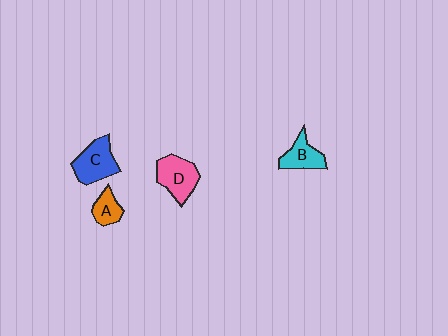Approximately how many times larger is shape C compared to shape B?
Approximately 1.3 times.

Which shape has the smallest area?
Shape A (orange).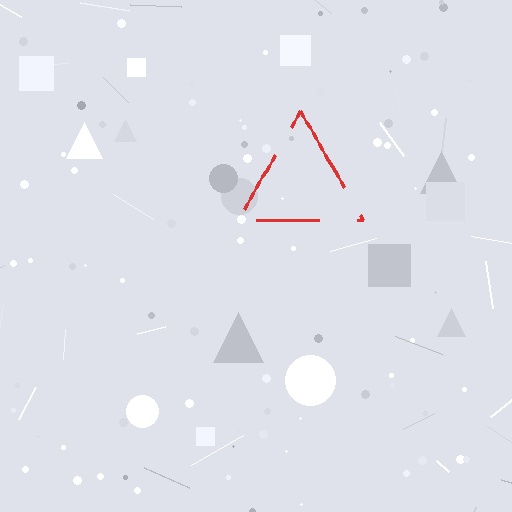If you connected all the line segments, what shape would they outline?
They would outline a triangle.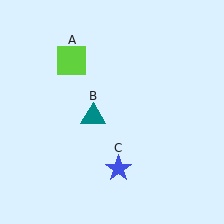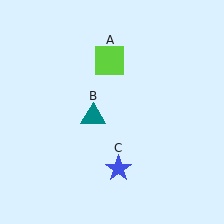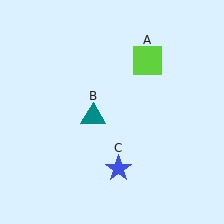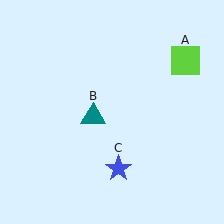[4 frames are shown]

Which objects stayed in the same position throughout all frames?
Teal triangle (object B) and blue star (object C) remained stationary.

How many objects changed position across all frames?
1 object changed position: lime square (object A).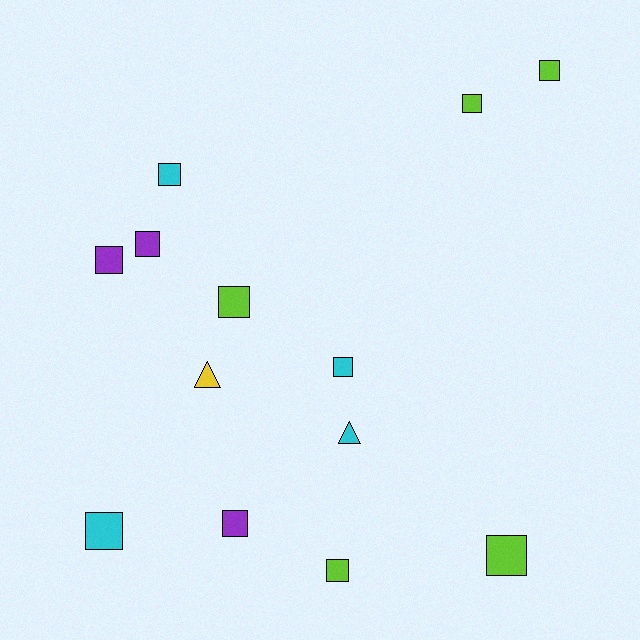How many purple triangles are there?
There are no purple triangles.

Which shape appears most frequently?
Square, with 11 objects.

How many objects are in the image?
There are 13 objects.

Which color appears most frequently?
Lime, with 5 objects.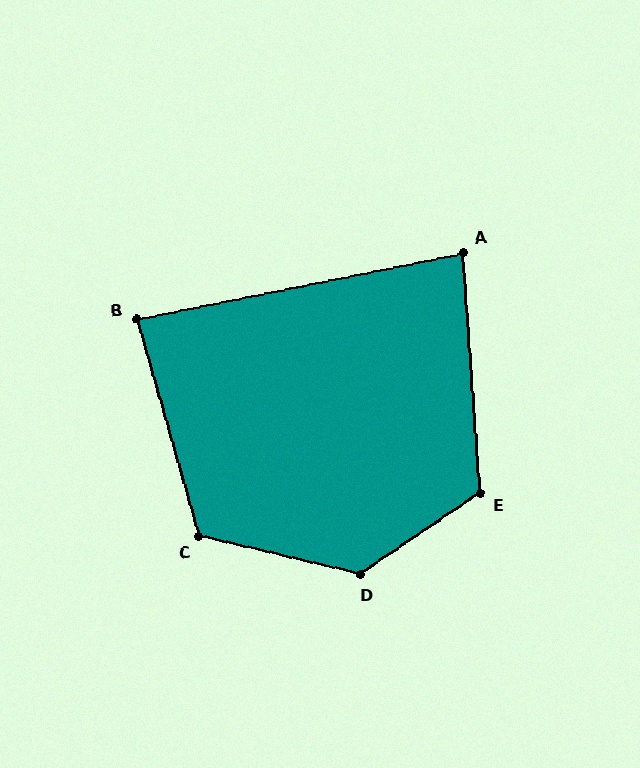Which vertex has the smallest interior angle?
A, at approximately 83 degrees.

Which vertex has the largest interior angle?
D, at approximately 133 degrees.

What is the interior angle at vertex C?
Approximately 119 degrees (obtuse).